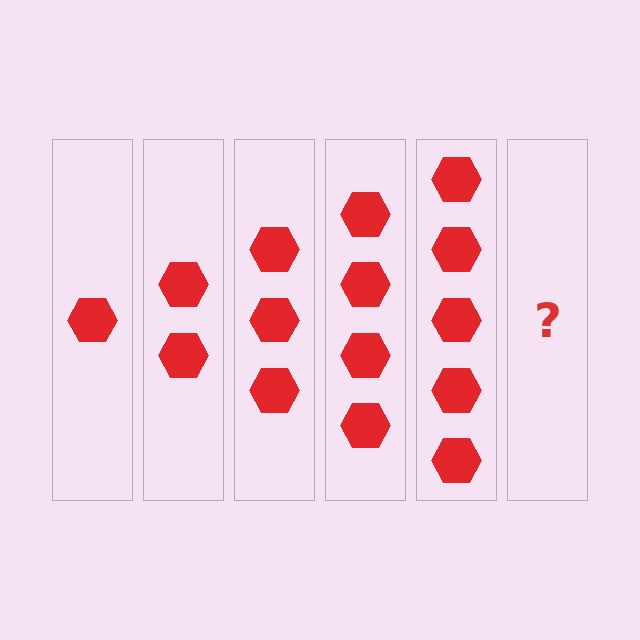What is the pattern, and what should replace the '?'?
The pattern is that each step adds one more hexagon. The '?' should be 6 hexagons.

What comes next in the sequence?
The next element should be 6 hexagons.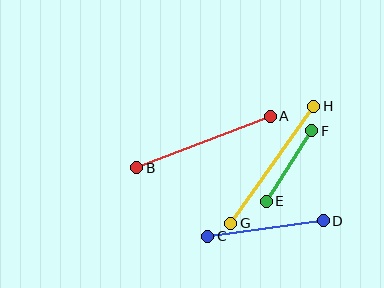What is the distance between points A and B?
The distance is approximately 143 pixels.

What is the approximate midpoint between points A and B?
The midpoint is at approximately (204, 142) pixels.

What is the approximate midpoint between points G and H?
The midpoint is at approximately (272, 165) pixels.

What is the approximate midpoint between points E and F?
The midpoint is at approximately (289, 166) pixels.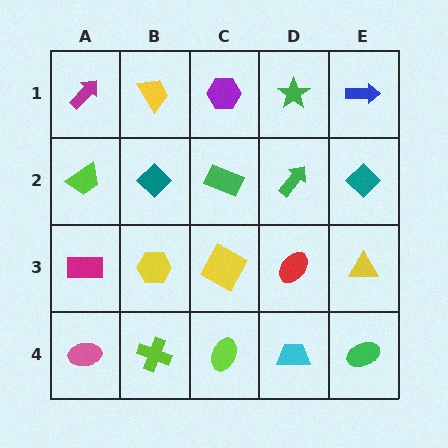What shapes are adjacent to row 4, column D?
A red ellipse (row 3, column D), a lime ellipse (row 4, column C), a green ellipse (row 4, column E).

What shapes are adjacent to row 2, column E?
A blue arrow (row 1, column E), a yellow triangle (row 3, column E), a green arrow (row 2, column D).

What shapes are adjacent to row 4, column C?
A yellow square (row 3, column C), a lime cross (row 4, column B), a cyan trapezoid (row 4, column D).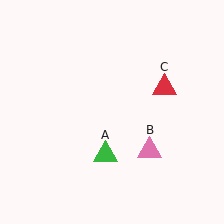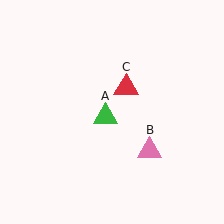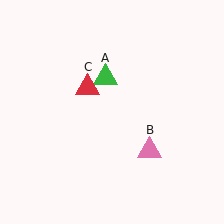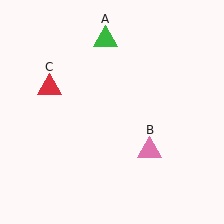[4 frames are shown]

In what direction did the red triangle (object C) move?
The red triangle (object C) moved left.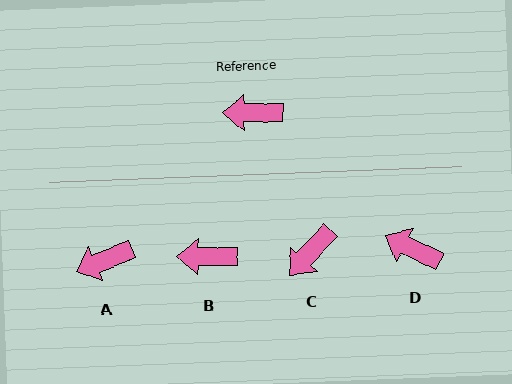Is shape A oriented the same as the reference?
No, it is off by about 22 degrees.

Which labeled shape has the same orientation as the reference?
B.